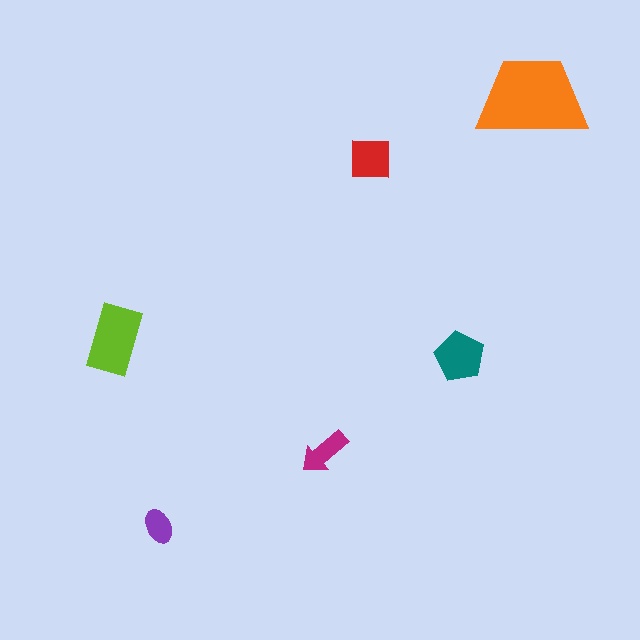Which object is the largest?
The orange trapezoid.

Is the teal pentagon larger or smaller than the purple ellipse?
Larger.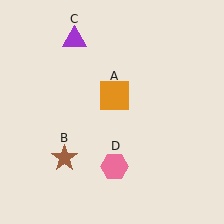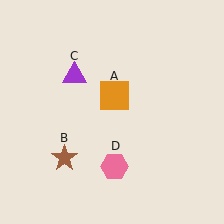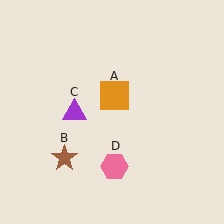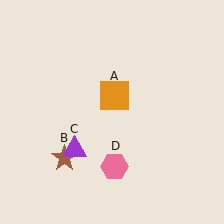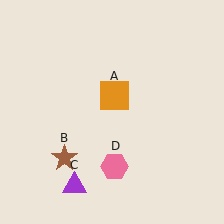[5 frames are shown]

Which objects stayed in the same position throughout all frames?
Orange square (object A) and brown star (object B) and pink hexagon (object D) remained stationary.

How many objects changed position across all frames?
1 object changed position: purple triangle (object C).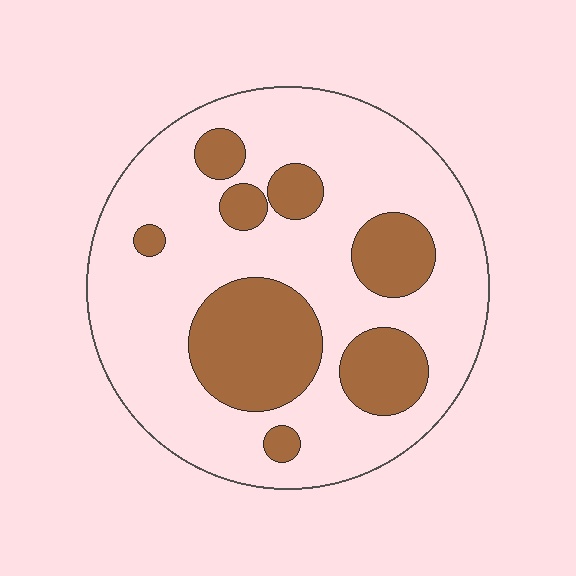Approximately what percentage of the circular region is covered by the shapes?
Approximately 25%.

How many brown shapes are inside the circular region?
8.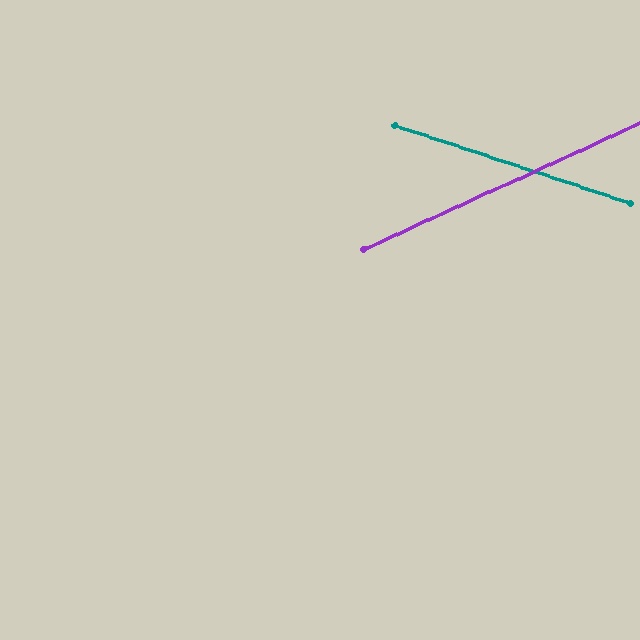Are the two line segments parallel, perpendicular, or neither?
Neither parallel nor perpendicular — they differ by about 43°.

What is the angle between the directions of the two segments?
Approximately 43 degrees.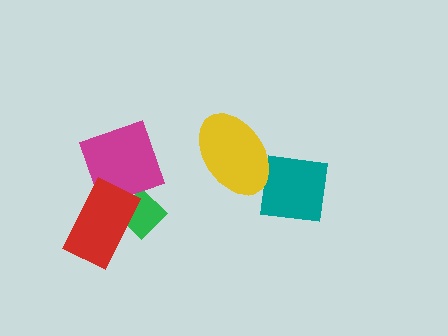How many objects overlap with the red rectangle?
2 objects overlap with the red rectangle.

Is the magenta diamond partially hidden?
Yes, it is partially covered by another shape.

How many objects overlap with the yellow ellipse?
0 objects overlap with the yellow ellipse.